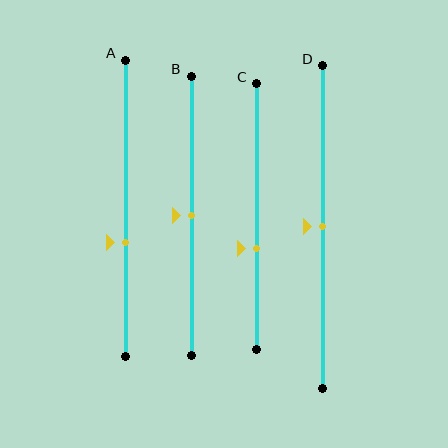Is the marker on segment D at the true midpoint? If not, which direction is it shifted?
Yes, the marker on segment D is at the true midpoint.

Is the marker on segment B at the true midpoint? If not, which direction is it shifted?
Yes, the marker on segment B is at the true midpoint.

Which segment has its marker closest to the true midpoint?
Segment B has its marker closest to the true midpoint.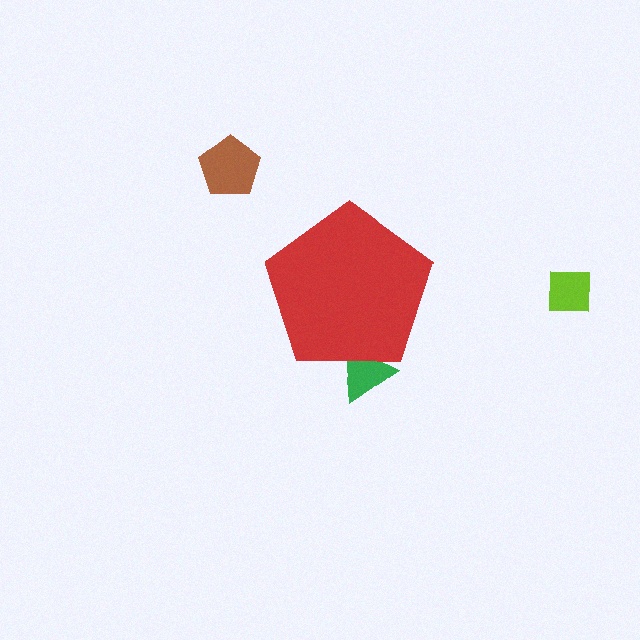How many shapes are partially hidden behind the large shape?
1 shape is partially hidden.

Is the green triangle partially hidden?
Yes, the green triangle is partially hidden behind the red pentagon.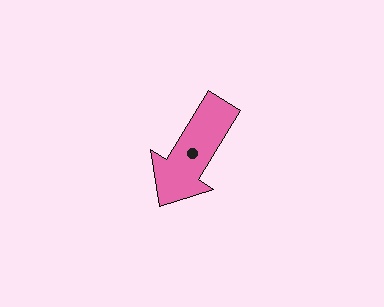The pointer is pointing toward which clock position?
Roughly 7 o'clock.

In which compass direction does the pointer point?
Southwest.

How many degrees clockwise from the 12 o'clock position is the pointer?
Approximately 212 degrees.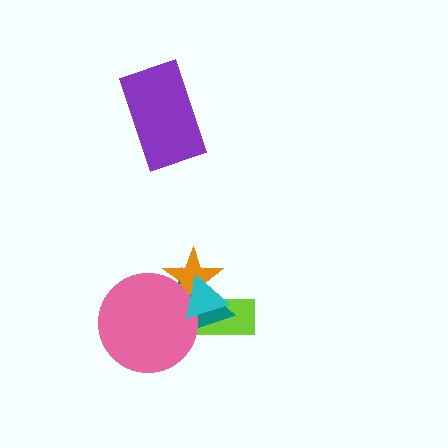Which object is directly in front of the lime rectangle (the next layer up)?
The teal triangle is directly in front of the lime rectangle.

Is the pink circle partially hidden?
Yes, it is partially covered by another shape.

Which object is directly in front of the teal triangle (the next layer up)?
The orange star is directly in front of the teal triangle.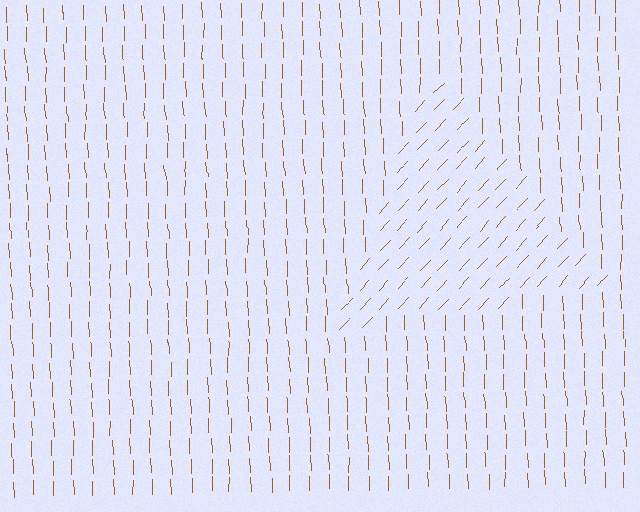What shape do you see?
I see a triangle.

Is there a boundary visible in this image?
Yes, there is a texture boundary formed by a change in line orientation.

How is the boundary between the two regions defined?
The boundary is defined purely by a change in line orientation (approximately 45 degrees difference). All lines are the same color and thickness.